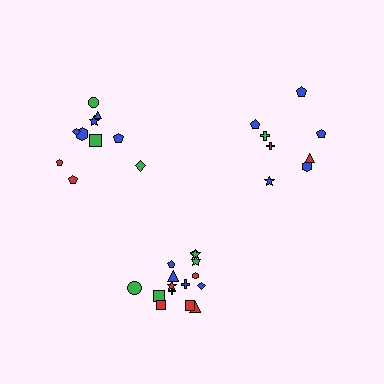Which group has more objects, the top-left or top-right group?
The top-left group.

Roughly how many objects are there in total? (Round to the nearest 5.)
Roughly 35 objects in total.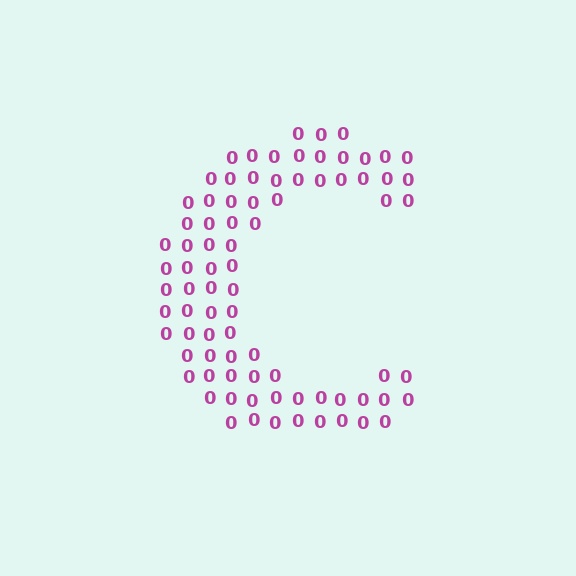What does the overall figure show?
The overall figure shows the letter C.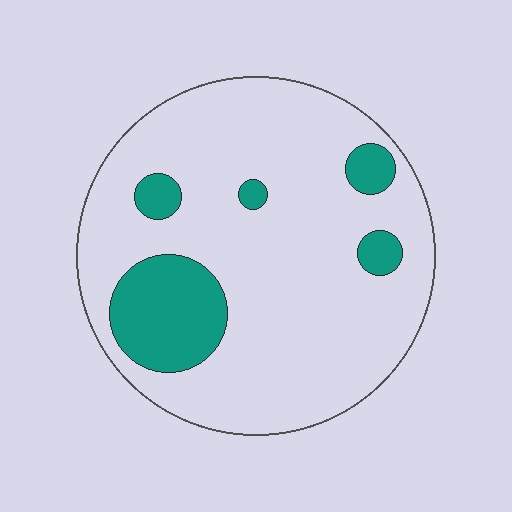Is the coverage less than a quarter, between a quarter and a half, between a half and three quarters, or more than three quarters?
Less than a quarter.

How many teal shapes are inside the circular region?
5.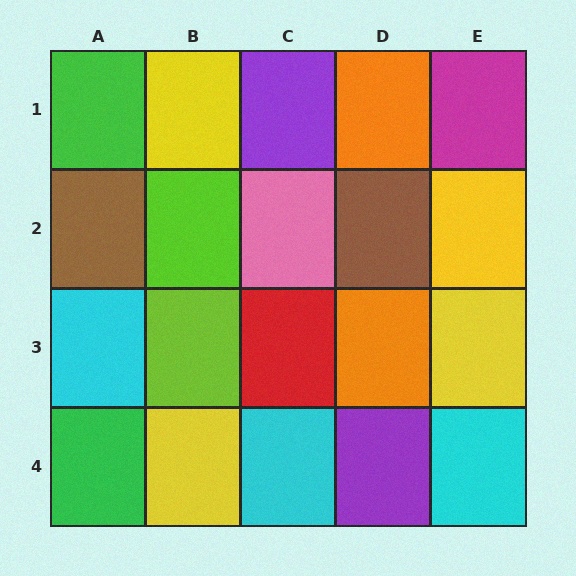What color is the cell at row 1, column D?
Orange.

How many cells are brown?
2 cells are brown.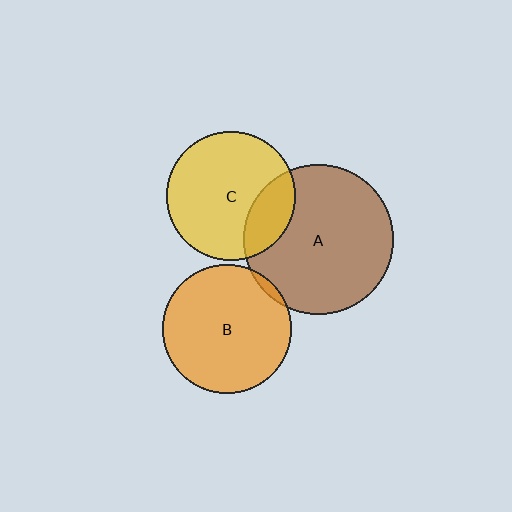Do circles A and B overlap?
Yes.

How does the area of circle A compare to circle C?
Approximately 1.4 times.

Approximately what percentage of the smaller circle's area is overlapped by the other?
Approximately 5%.